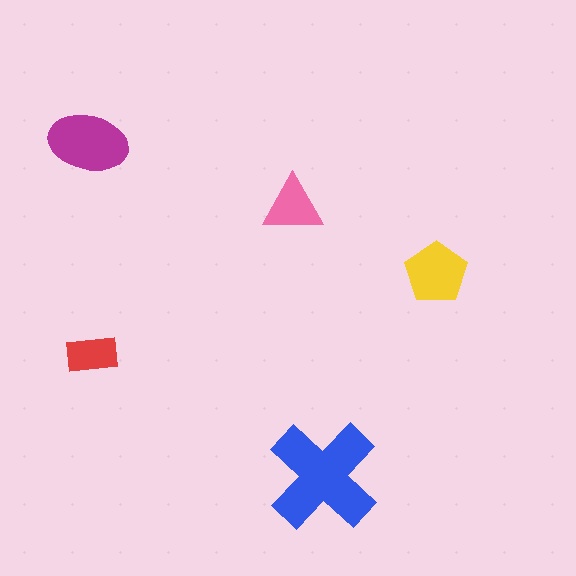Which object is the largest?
The blue cross.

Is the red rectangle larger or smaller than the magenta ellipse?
Smaller.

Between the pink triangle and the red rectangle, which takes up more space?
The pink triangle.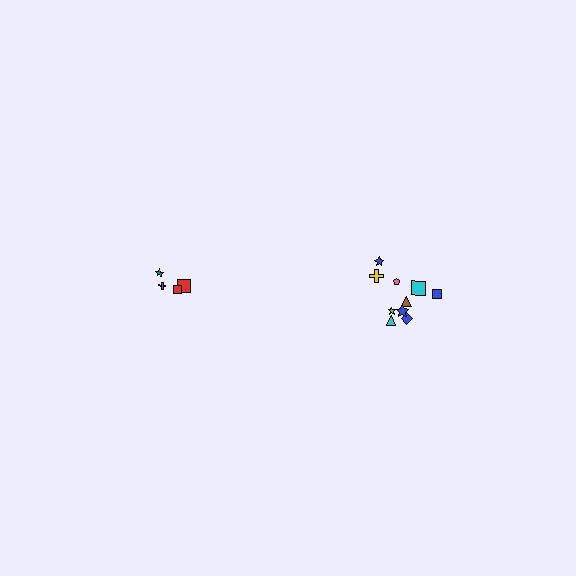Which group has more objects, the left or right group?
The right group.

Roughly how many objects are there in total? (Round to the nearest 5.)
Roughly 15 objects in total.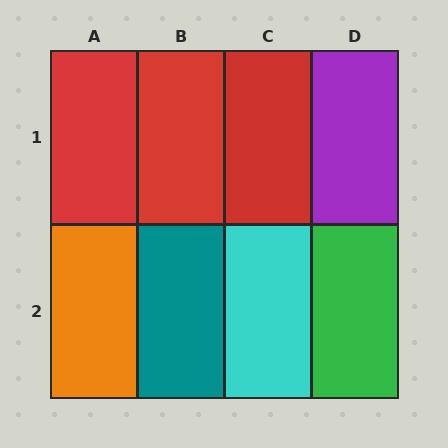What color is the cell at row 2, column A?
Orange.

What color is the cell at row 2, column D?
Green.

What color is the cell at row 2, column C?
Cyan.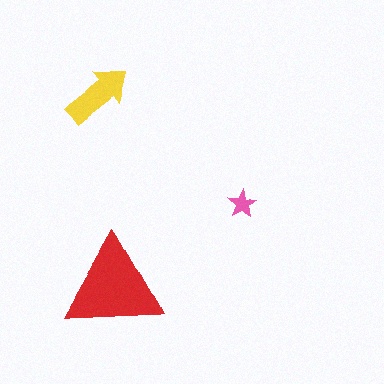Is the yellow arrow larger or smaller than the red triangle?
Smaller.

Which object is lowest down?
The red triangle is bottommost.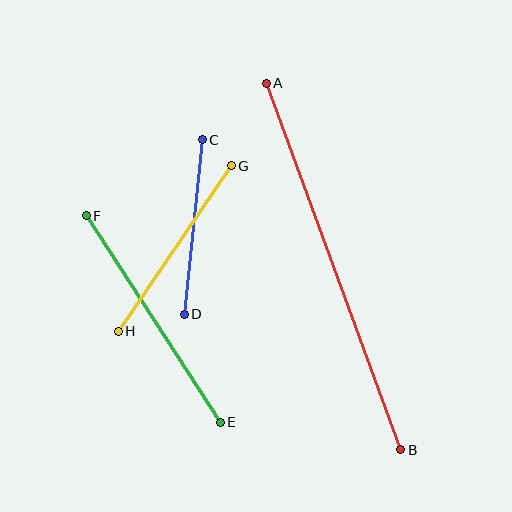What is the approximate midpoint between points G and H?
The midpoint is at approximately (175, 248) pixels.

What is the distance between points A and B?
The distance is approximately 391 pixels.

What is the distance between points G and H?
The distance is approximately 201 pixels.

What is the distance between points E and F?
The distance is approximately 246 pixels.